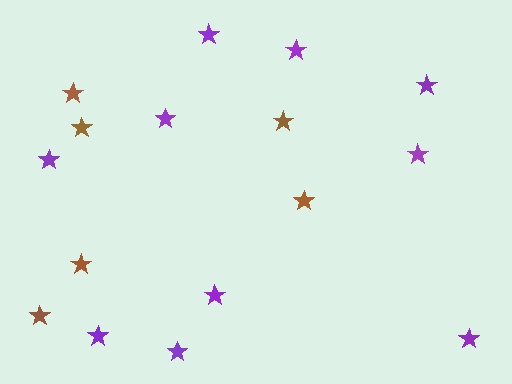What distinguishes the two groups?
There are 2 groups: one group of purple stars (10) and one group of brown stars (6).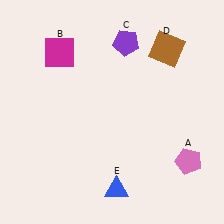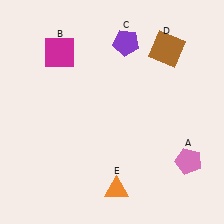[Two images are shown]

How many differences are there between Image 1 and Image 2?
There is 1 difference between the two images.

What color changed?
The triangle (E) changed from blue in Image 1 to orange in Image 2.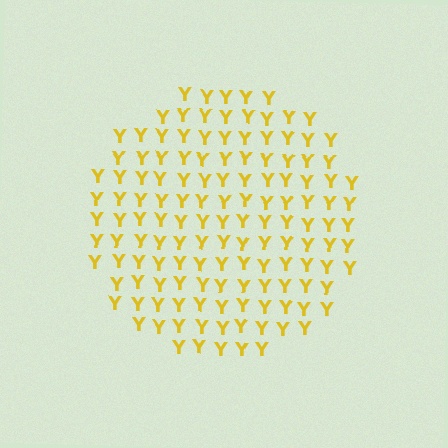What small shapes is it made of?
It is made of small letter Y's.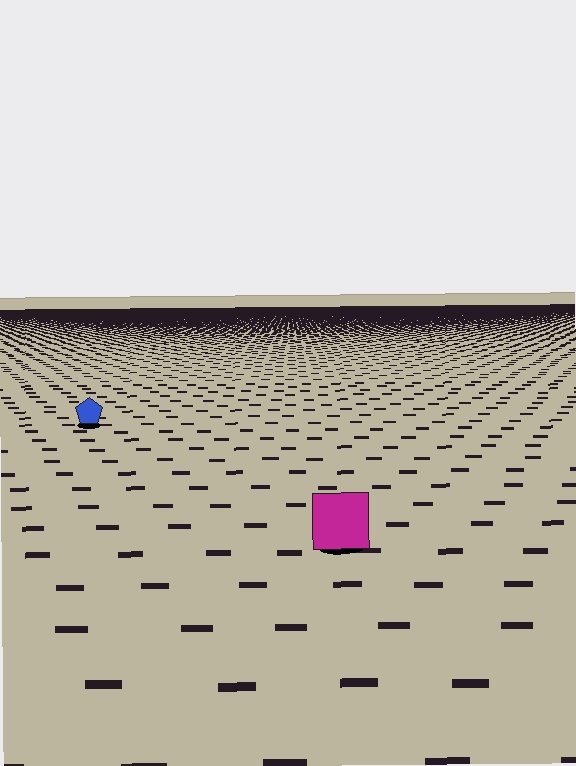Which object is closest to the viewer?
The magenta square is closest. The texture marks near it are larger and more spread out.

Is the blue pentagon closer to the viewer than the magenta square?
No. The magenta square is closer — you can tell from the texture gradient: the ground texture is coarser near it.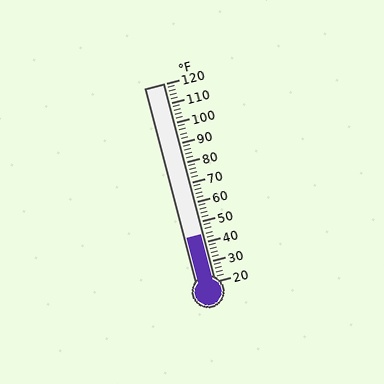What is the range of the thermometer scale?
The thermometer scale ranges from 20°F to 120°F.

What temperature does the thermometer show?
The thermometer shows approximately 44°F.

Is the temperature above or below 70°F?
The temperature is below 70°F.